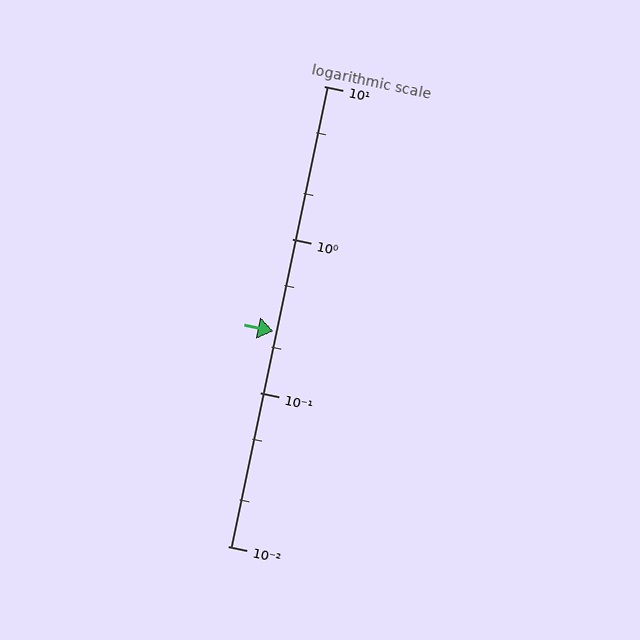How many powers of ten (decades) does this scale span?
The scale spans 3 decades, from 0.01 to 10.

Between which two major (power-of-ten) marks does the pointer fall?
The pointer is between 0.1 and 1.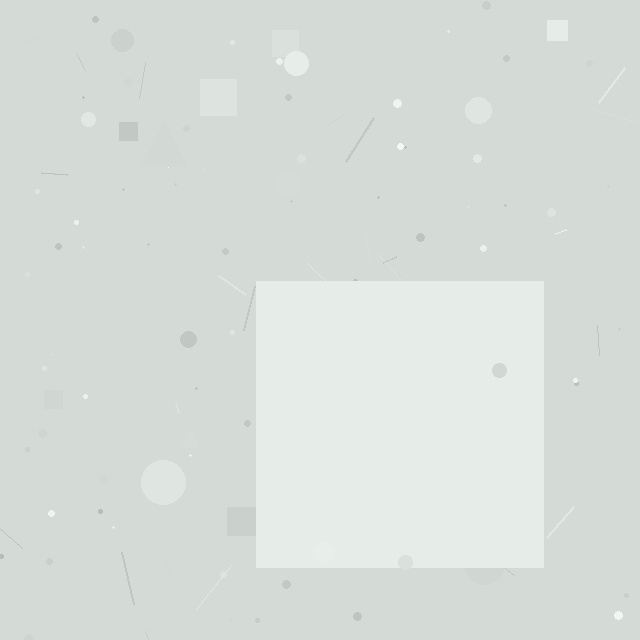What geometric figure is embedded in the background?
A square is embedded in the background.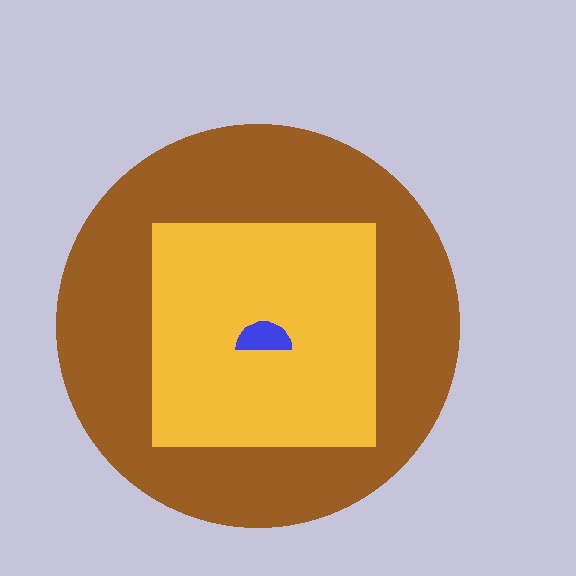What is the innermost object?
The blue semicircle.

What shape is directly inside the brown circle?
The yellow square.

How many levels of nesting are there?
3.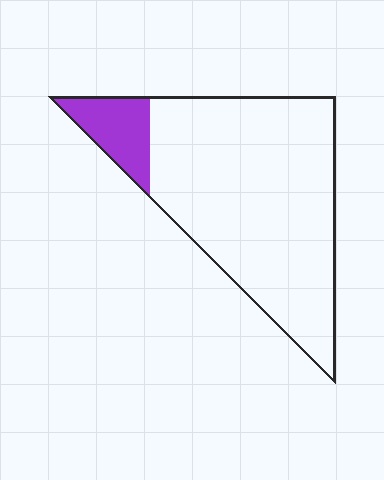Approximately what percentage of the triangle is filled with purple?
Approximately 15%.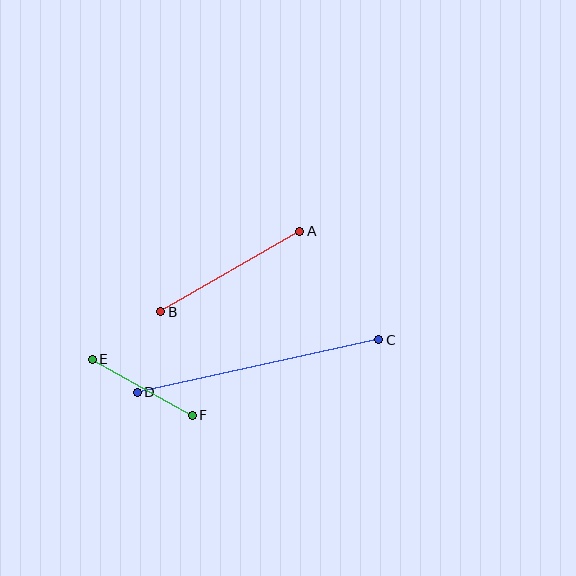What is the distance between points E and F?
The distance is approximately 115 pixels.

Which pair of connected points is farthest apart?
Points C and D are farthest apart.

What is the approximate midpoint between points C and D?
The midpoint is at approximately (258, 366) pixels.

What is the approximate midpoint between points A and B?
The midpoint is at approximately (230, 271) pixels.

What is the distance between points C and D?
The distance is approximately 247 pixels.